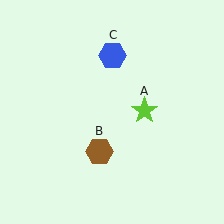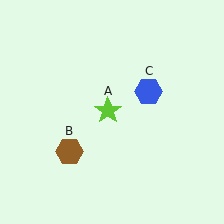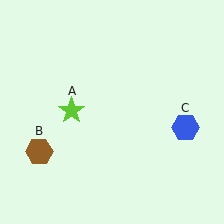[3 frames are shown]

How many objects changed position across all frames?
3 objects changed position: lime star (object A), brown hexagon (object B), blue hexagon (object C).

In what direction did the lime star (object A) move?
The lime star (object A) moved left.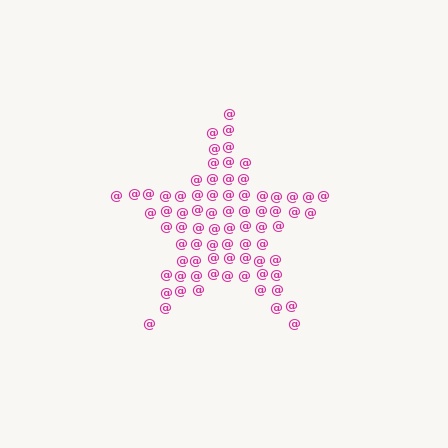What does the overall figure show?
The overall figure shows a star.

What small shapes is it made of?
It is made of small at signs.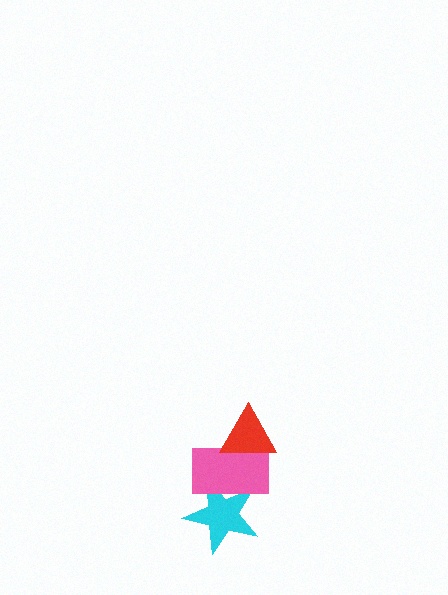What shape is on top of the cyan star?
The pink rectangle is on top of the cyan star.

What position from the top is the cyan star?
The cyan star is 3rd from the top.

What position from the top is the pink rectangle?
The pink rectangle is 2nd from the top.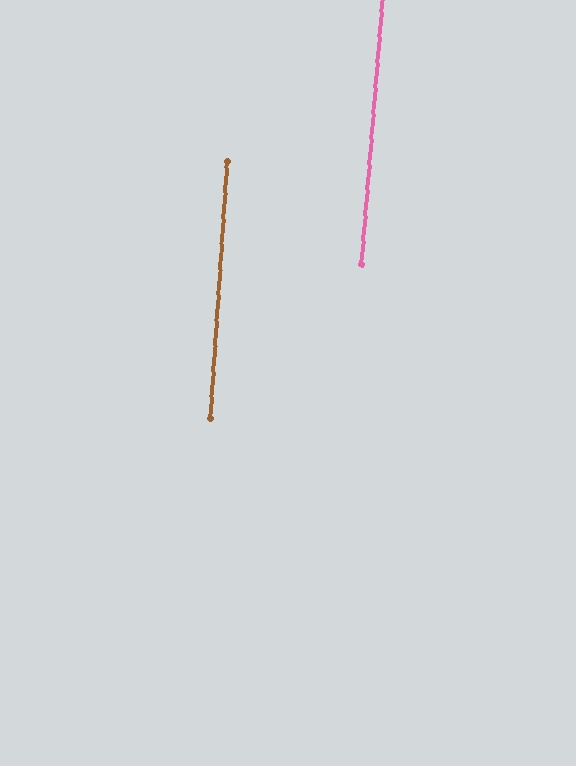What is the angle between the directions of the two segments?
Approximately 1 degree.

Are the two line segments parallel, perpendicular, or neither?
Parallel — their directions differ by only 0.9°.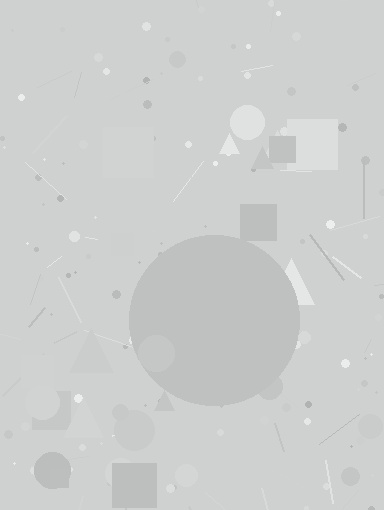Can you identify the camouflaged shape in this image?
The camouflaged shape is a circle.